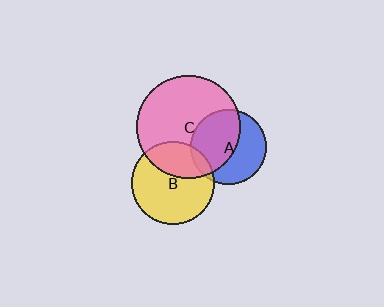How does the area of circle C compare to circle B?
Approximately 1.6 times.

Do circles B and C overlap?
Yes.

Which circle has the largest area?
Circle C (pink).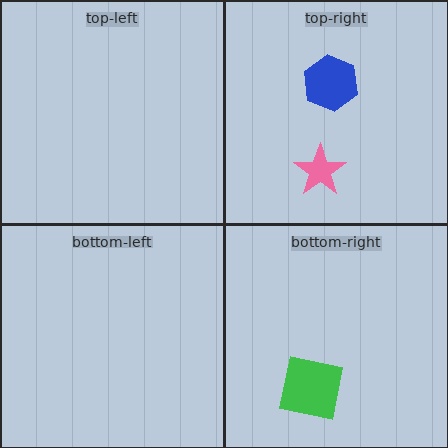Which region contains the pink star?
The top-right region.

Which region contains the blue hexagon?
The top-right region.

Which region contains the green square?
The bottom-right region.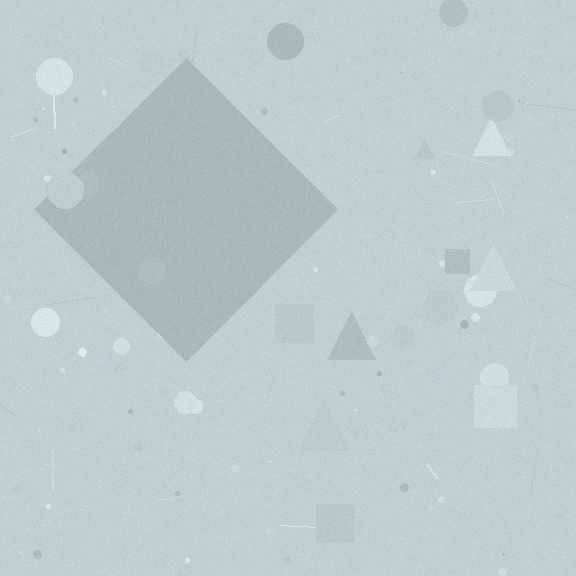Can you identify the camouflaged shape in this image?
The camouflaged shape is a diamond.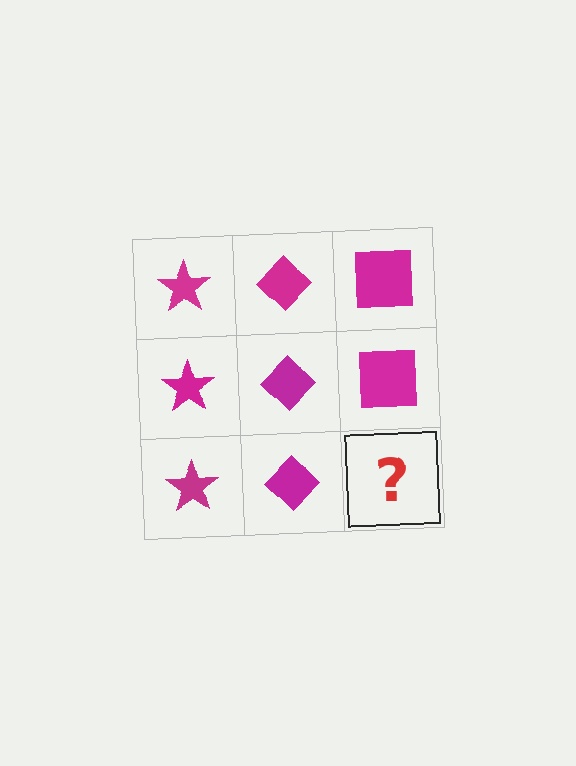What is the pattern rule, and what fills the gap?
The rule is that each column has a consistent shape. The gap should be filled with a magenta square.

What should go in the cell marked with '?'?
The missing cell should contain a magenta square.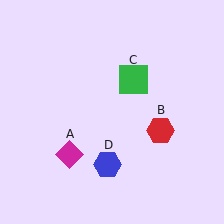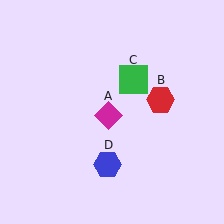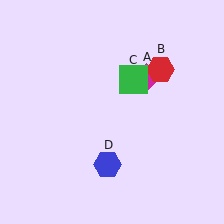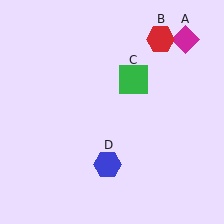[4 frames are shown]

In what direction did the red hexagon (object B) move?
The red hexagon (object B) moved up.